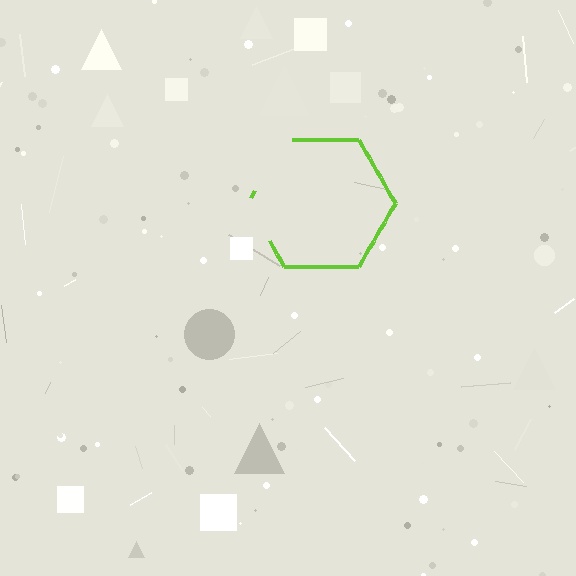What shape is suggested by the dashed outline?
The dashed outline suggests a hexagon.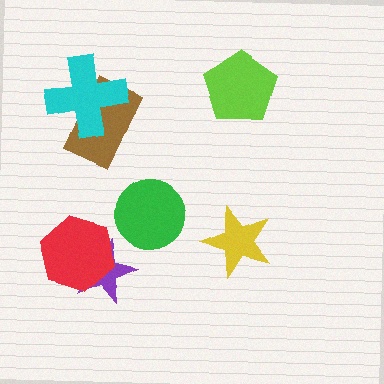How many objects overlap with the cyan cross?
1 object overlaps with the cyan cross.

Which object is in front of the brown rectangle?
The cyan cross is in front of the brown rectangle.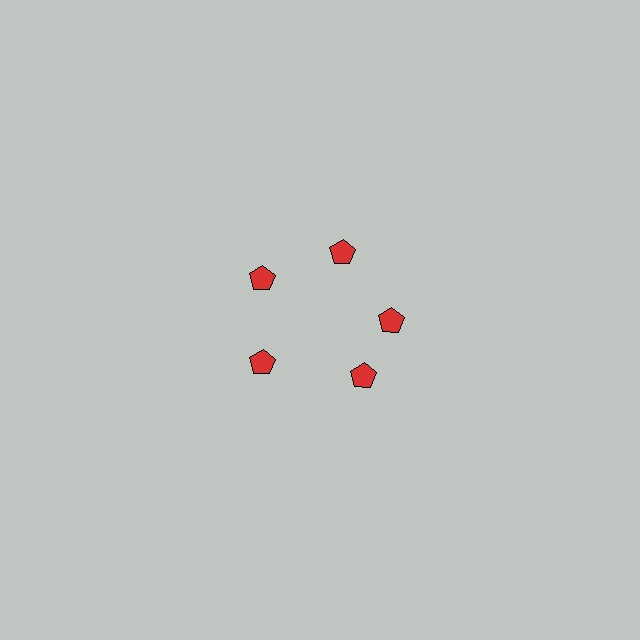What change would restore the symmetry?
The symmetry would be restored by rotating it back into even spacing with its neighbors so that all 5 pentagons sit at equal angles and equal distance from the center.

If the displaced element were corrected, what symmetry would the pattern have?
It would have 5-fold rotational symmetry — the pattern would map onto itself every 72 degrees.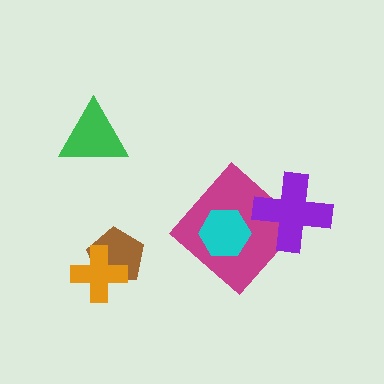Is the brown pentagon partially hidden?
Yes, it is partially covered by another shape.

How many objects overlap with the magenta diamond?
2 objects overlap with the magenta diamond.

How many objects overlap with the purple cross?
1 object overlaps with the purple cross.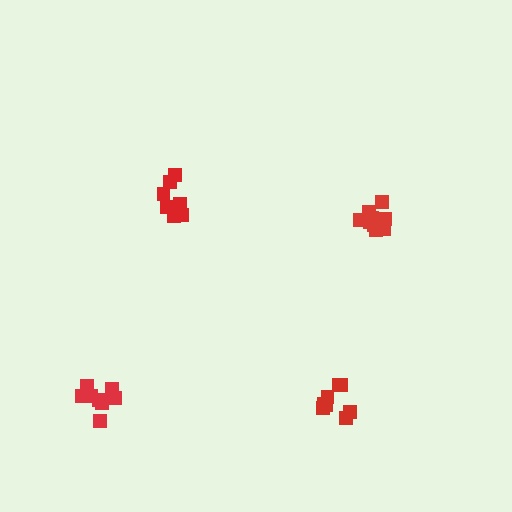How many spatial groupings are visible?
There are 4 spatial groupings.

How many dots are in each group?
Group 1: 8 dots, Group 2: 12 dots, Group 3: 8 dots, Group 4: 7 dots (35 total).